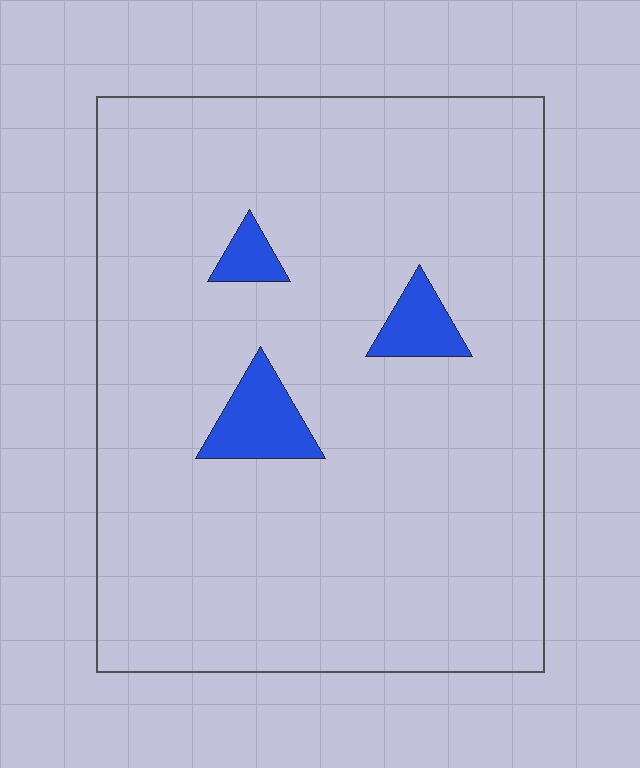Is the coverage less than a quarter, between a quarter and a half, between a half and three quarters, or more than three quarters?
Less than a quarter.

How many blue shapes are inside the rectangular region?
3.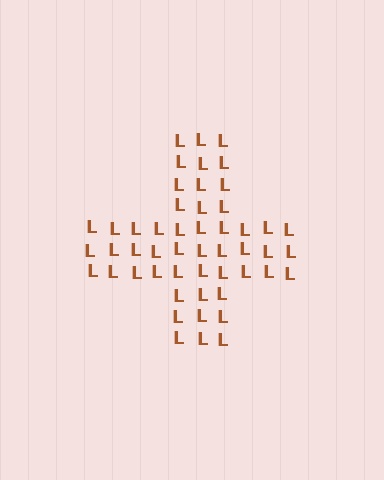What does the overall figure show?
The overall figure shows a cross.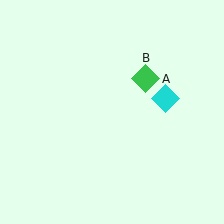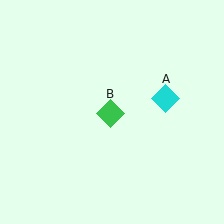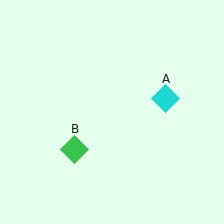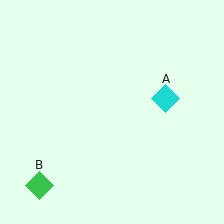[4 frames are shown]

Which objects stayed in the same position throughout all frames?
Cyan diamond (object A) remained stationary.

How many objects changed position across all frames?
1 object changed position: green diamond (object B).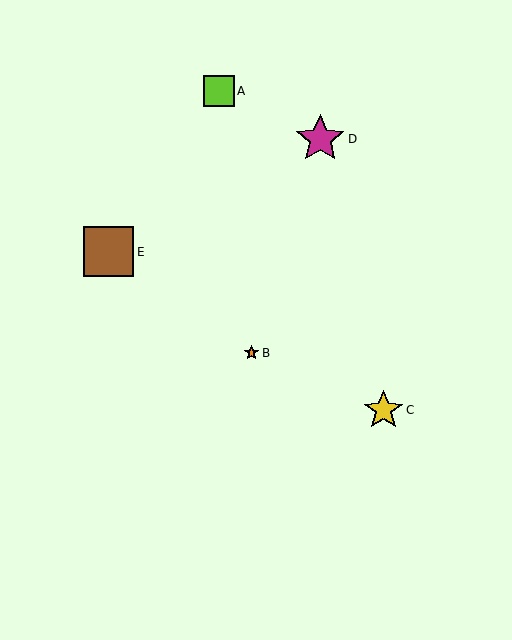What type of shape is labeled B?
Shape B is an orange star.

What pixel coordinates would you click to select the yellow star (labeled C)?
Click at (384, 410) to select the yellow star C.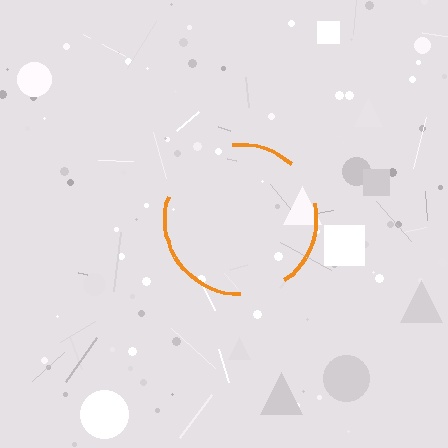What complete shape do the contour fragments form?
The contour fragments form a circle.